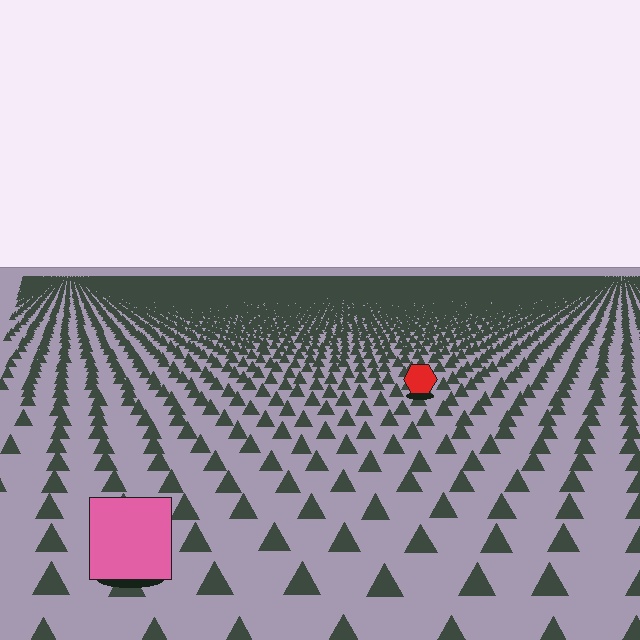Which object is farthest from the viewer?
The red hexagon is farthest from the viewer. It appears smaller and the ground texture around it is denser.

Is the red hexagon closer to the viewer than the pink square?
No. The pink square is closer — you can tell from the texture gradient: the ground texture is coarser near it.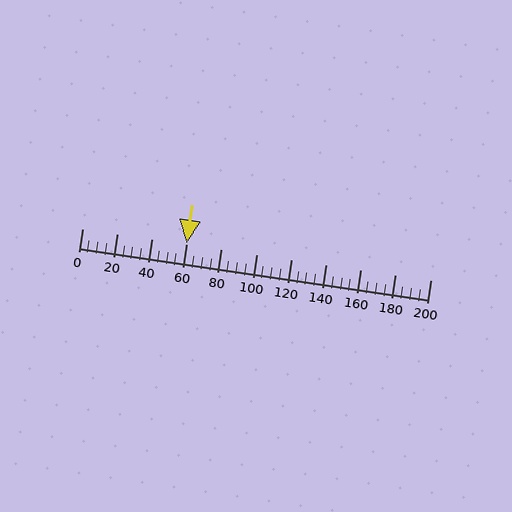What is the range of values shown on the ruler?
The ruler shows values from 0 to 200.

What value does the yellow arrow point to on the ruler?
The yellow arrow points to approximately 60.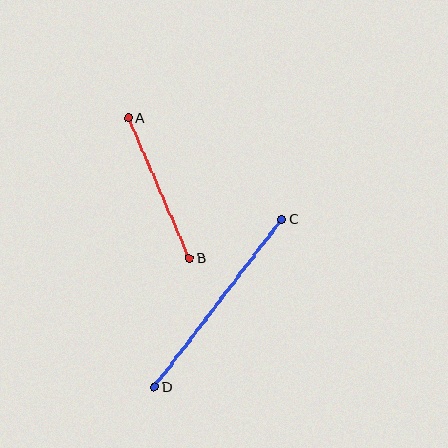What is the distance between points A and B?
The distance is approximately 153 pixels.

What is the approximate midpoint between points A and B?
The midpoint is at approximately (159, 188) pixels.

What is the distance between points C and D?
The distance is approximately 211 pixels.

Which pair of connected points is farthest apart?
Points C and D are farthest apart.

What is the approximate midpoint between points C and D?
The midpoint is at approximately (218, 304) pixels.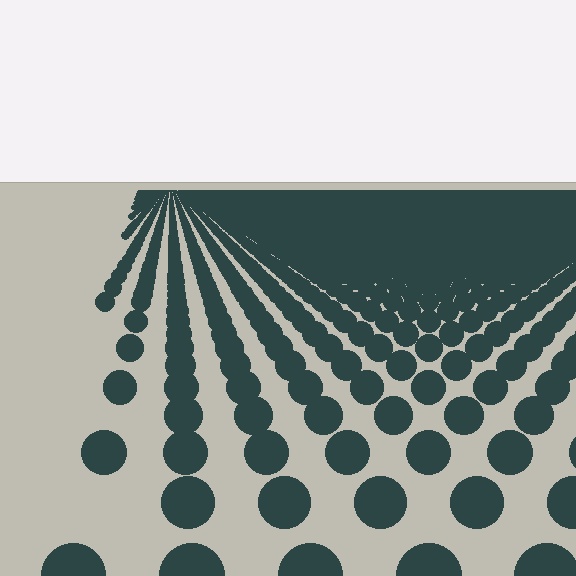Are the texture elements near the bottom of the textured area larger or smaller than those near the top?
Larger. Near the bottom, elements are closer to the viewer and appear at a bigger on-screen size.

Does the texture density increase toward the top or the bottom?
Density increases toward the top.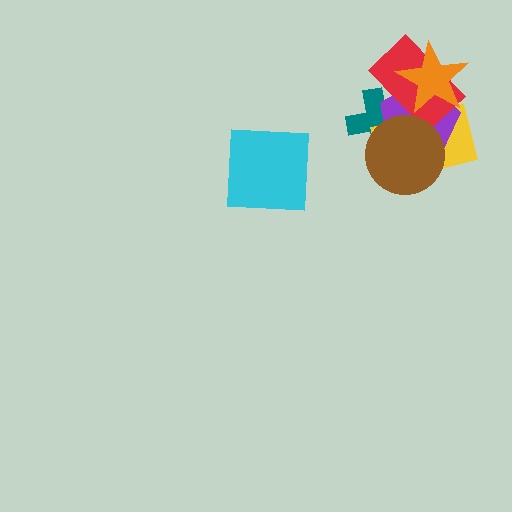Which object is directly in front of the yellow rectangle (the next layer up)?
The purple pentagon is directly in front of the yellow rectangle.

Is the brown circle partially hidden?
No, no other shape covers it.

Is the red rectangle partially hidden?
Yes, it is partially covered by another shape.